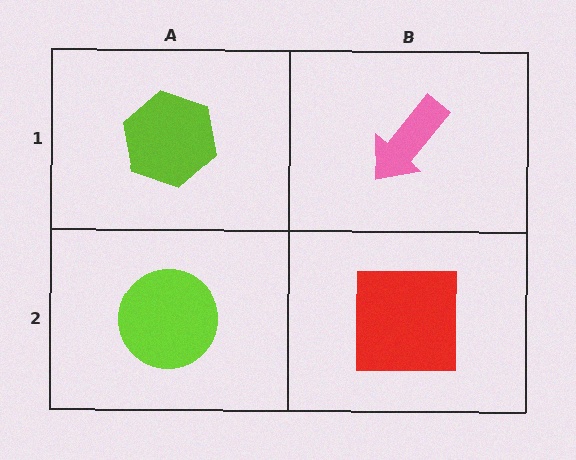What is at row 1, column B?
A pink arrow.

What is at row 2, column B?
A red square.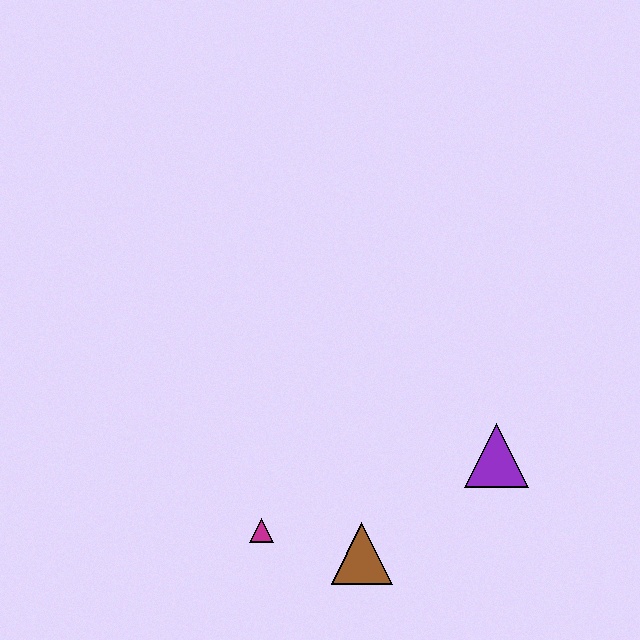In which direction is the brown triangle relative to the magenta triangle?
The brown triangle is to the right of the magenta triangle.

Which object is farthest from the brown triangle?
The purple triangle is farthest from the brown triangle.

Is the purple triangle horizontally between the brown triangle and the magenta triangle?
No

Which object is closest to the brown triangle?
The magenta triangle is closest to the brown triangle.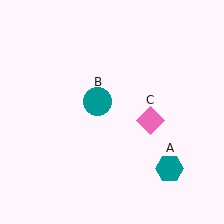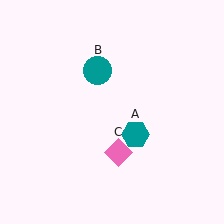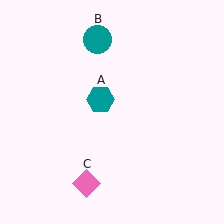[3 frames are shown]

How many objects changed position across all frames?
3 objects changed position: teal hexagon (object A), teal circle (object B), pink diamond (object C).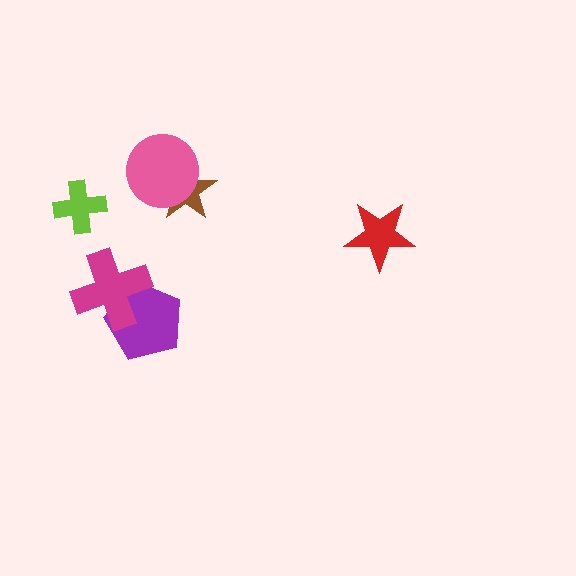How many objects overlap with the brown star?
1 object overlaps with the brown star.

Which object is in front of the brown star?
The pink circle is in front of the brown star.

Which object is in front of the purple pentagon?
The magenta cross is in front of the purple pentagon.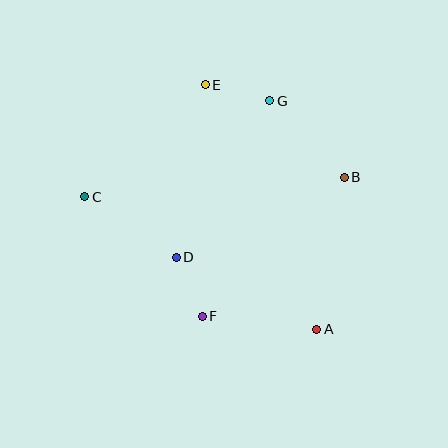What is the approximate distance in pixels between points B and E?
The distance between B and E is approximately 167 pixels.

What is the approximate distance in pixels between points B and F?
The distance between B and F is approximately 199 pixels.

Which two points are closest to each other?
Points D and F are closest to each other.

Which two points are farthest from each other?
Points A and E are farthest from each other.